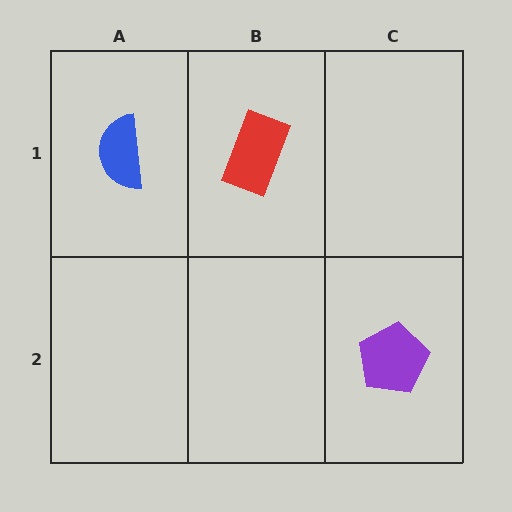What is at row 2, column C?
A purple pentagon.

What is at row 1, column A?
A blue semicircle.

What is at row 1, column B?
A red rectangle.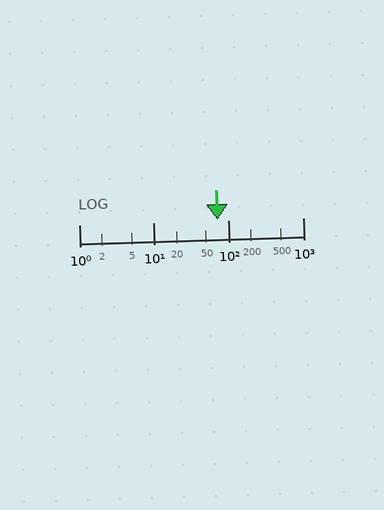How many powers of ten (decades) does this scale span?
The scale spans 3 decades, from 1 to 1000.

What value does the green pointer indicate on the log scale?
The pointer indicates approximately 71.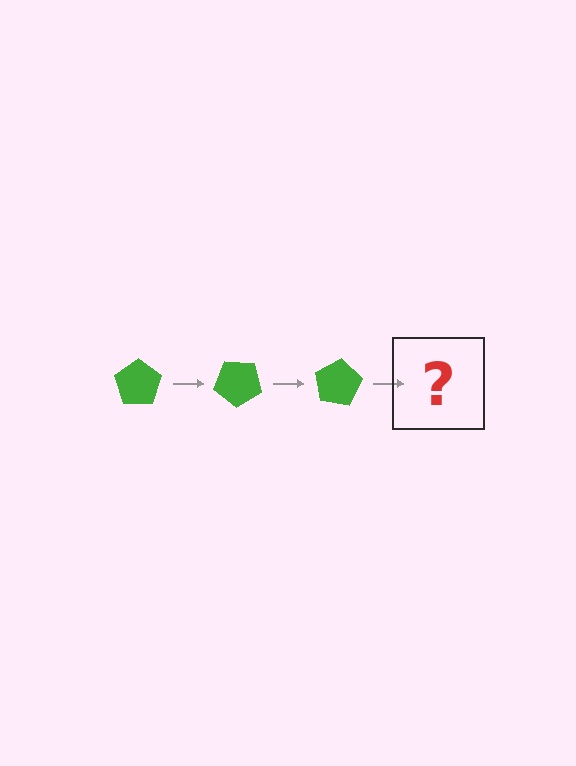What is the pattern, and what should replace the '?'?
The pattern is that the pentagon rotates 40 degrees each step. The '?' should be a green pentagon rotated 120 degrees.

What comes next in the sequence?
The next element should be a green pentagon rotated 120 degrees.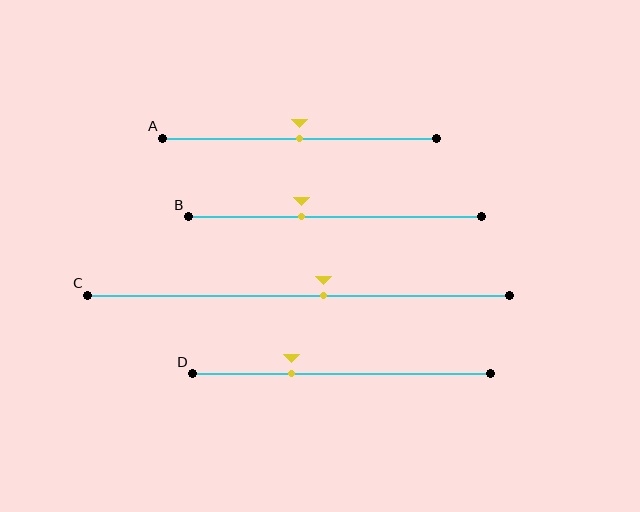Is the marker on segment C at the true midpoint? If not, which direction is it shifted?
No, the marker on segment C is shifted to the right by about 6% of the segment length.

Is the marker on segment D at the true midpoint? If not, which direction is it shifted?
No, the marker on segment D is shifted to the left by about 17% of the segment length.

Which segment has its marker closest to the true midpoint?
Segment A has its marker closest to the true midpoint.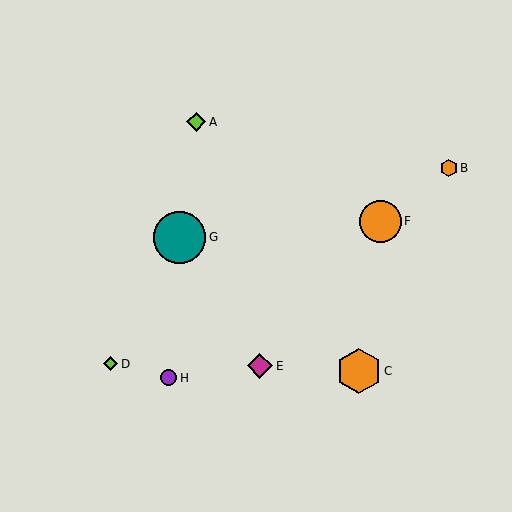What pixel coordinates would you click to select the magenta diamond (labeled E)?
Click at (260, 366) to select the magenta diamond E.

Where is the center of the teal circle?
The center of the teal circle is at (180, 237).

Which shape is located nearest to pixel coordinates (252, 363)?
The magenta diamond (labeled E) at (260, 366) is nearest to that location.